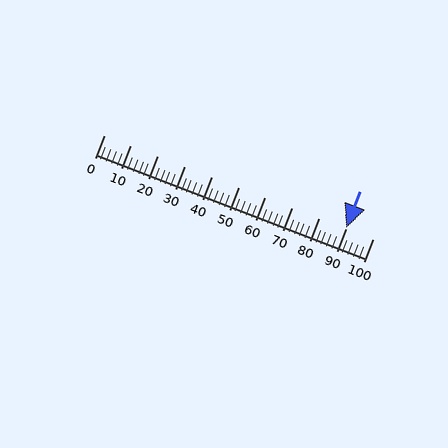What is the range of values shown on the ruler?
The ruler shows values from 0 to 100.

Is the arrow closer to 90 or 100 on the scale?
The arrow is closer to 90.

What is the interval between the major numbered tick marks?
The major tick marks are spaced 10 units apart.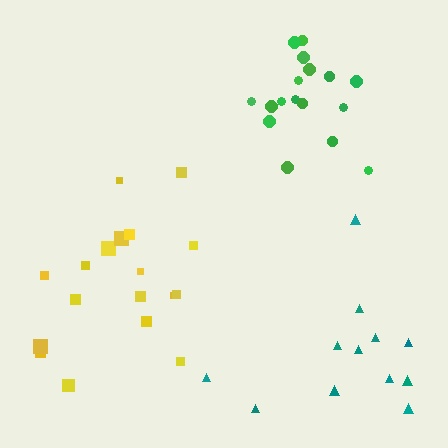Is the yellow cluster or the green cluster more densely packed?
Green.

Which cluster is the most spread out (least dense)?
Teal.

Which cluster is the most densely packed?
Green.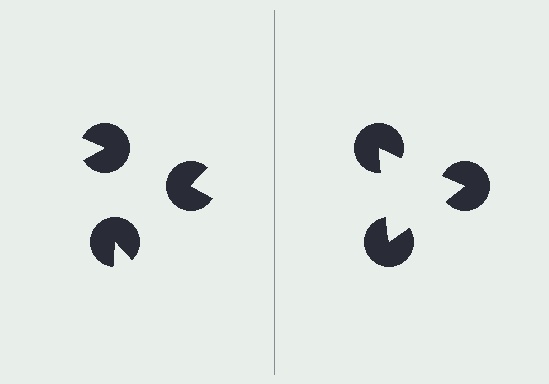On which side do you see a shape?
An illusory triangle appears on the right side. On the left side the wedge cuts are rotated, so no coherent shape forms.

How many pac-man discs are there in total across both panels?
6 — 3 on each side.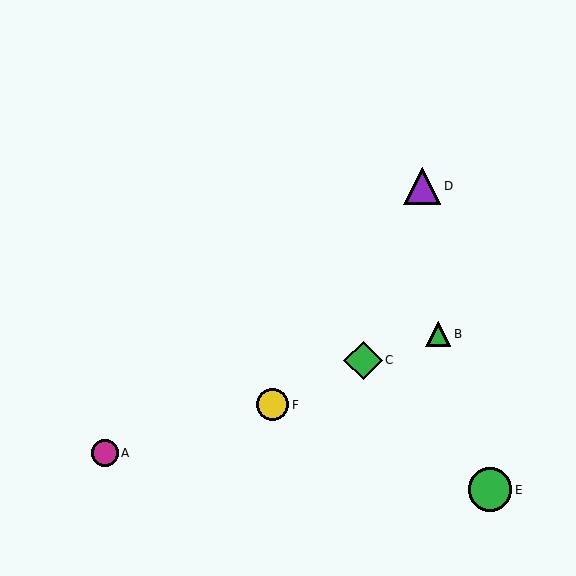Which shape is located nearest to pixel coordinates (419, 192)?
The purple triangle (labeled D) at (422, 186) is nearest to that location.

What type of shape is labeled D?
Shape D is a purple triangle.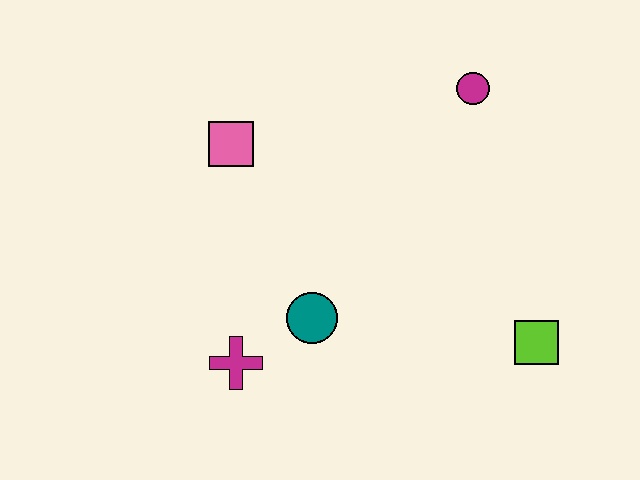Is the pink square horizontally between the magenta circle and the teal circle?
No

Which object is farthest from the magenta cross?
The magenta circle is farthest from the magenta cross.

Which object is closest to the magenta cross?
The teal circle is closest to the magenta cross.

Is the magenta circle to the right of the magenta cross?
Yes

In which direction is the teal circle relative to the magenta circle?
The teal circle is below the magenta circle.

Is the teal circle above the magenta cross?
Yes